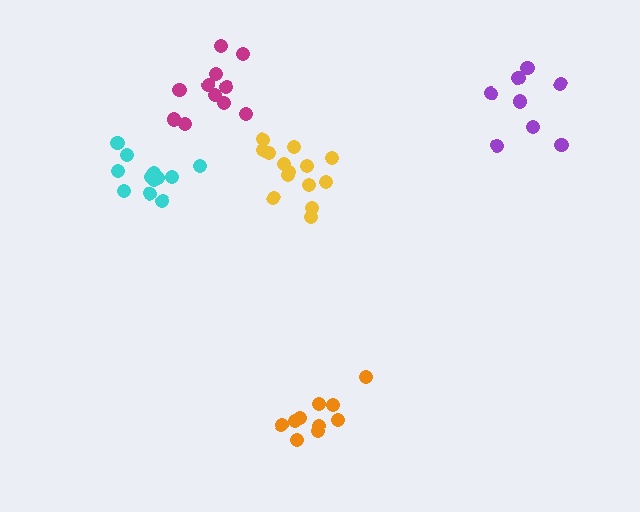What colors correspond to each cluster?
The clusters are colored: cyan, magenta, yellow, orange, purple.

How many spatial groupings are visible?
There are 5 spatial groupings.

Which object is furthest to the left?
The cyan cluster is leftmost.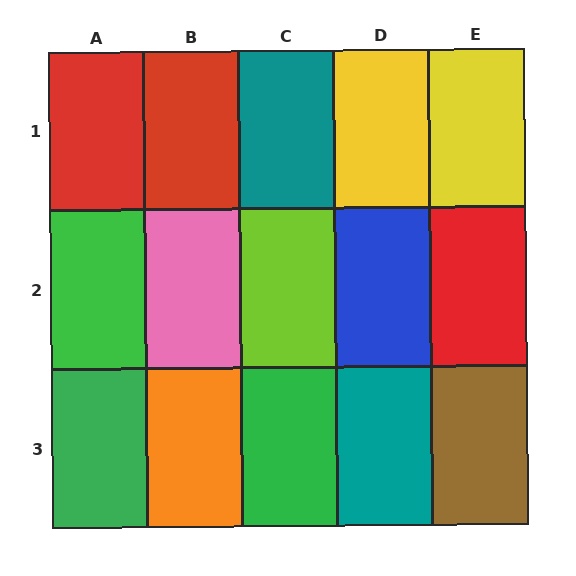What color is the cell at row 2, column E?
Red.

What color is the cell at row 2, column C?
Lime.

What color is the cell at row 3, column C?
Green.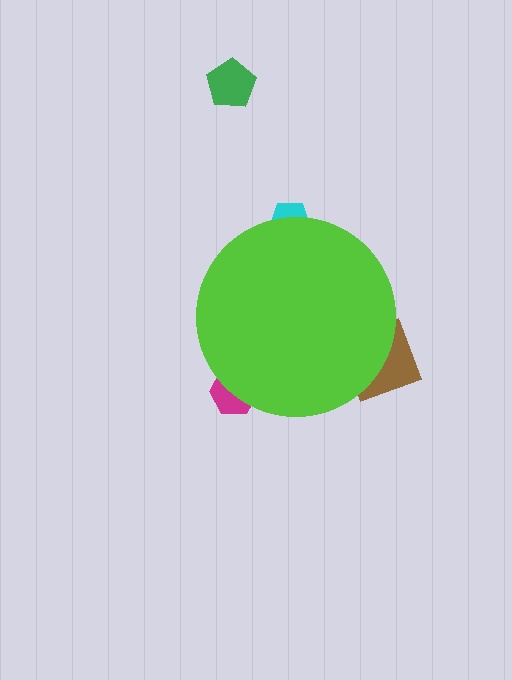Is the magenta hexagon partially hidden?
Yes, the magenta hexagon is partially hidden behind the lime circle.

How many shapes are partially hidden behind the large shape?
3 shapes are partially hidden.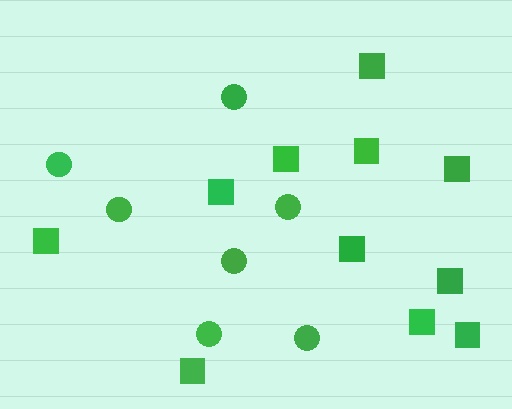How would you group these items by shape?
There are 2 groups: one group of circles (7) and one group of squares (11).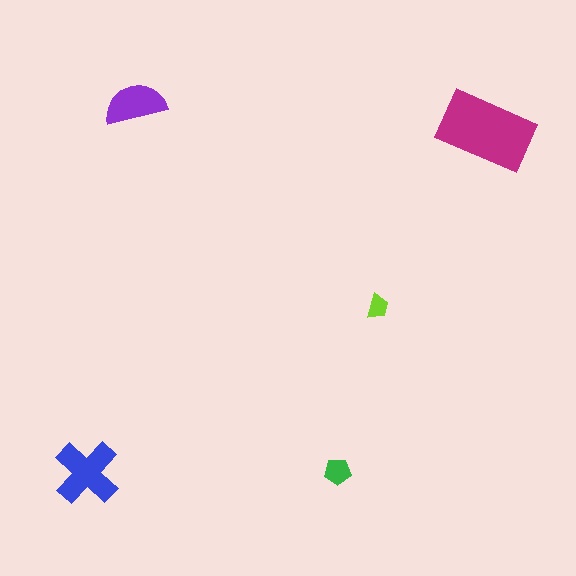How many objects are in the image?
There are 5 objects in the image.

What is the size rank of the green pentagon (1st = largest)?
4th.